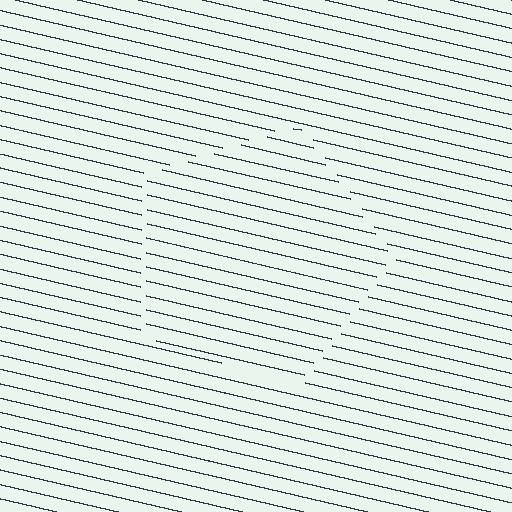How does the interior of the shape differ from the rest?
The interior of the shape contains the same grating, shifted by half a period — the contour is defined by the phase discontinuity where line-ends from the inner and outer gratings abut.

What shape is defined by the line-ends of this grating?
An illusory pentagon. The interior of the shape contains the same grating, shifted by half a period — the contour is defined by the phase discontinuity where line-ends from the inner and outer gratings abut.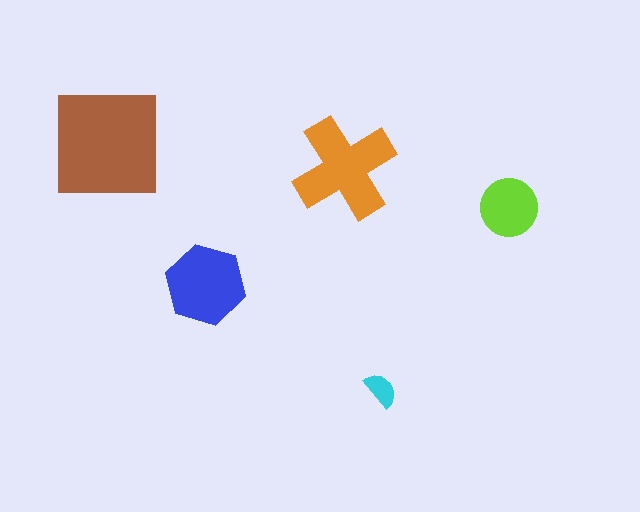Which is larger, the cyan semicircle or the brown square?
The brown square.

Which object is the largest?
The brown square.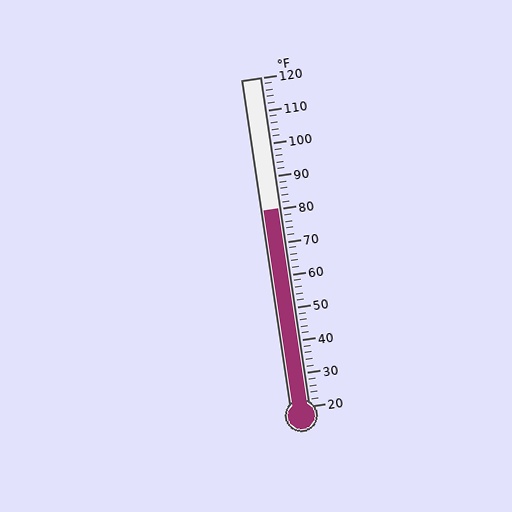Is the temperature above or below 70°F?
The temperature is above 70°F.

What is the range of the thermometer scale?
The thermometer scale ranges from 20°F to 120°F.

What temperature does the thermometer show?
The thermometer shows approximately 80°F.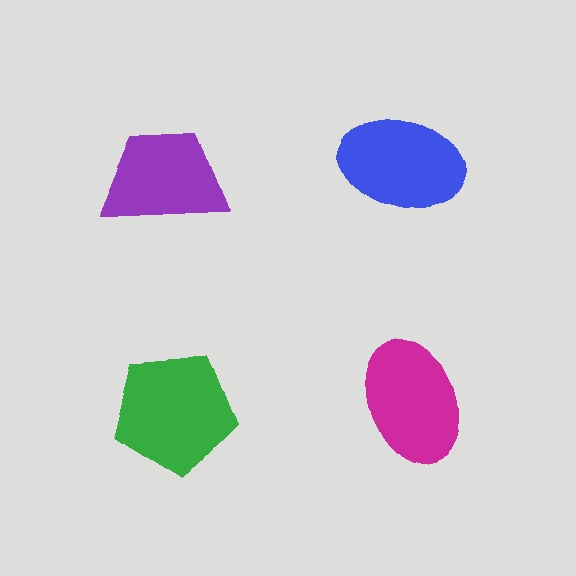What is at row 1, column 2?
A blue ellipse.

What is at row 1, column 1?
A purple trapezoid.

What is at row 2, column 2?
A magenta ellipse.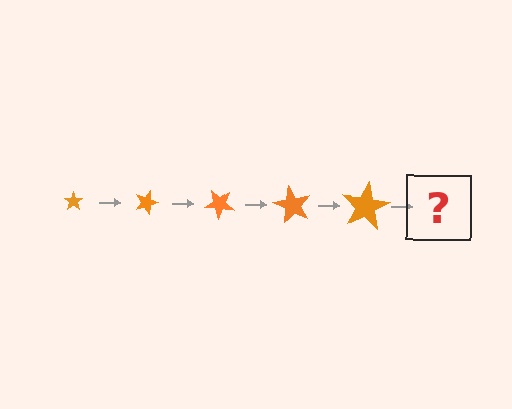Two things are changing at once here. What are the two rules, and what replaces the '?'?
The two rules are that the star grows larger each step and it rotates 20 degrees each step. The '?' should be a star, larger than the previous one and rotated 100 degrees from the start.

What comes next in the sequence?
The next element should be a star, larger than the previous one and rotated 100 degrees from the start.